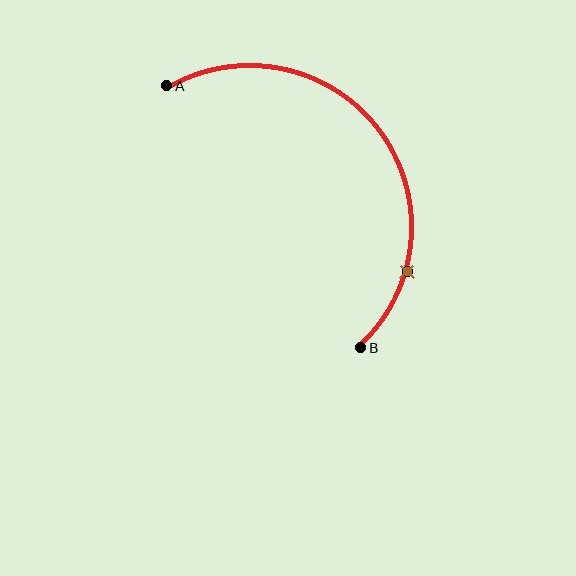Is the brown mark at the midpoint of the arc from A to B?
No. The brown mark lies on the arc but is closer to endpoint B. The arc midpoint would be at the point on the curve equidistant along the arc from both A and B.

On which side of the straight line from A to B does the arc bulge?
The arc bulges above and to the right of the straight line connecting A and B.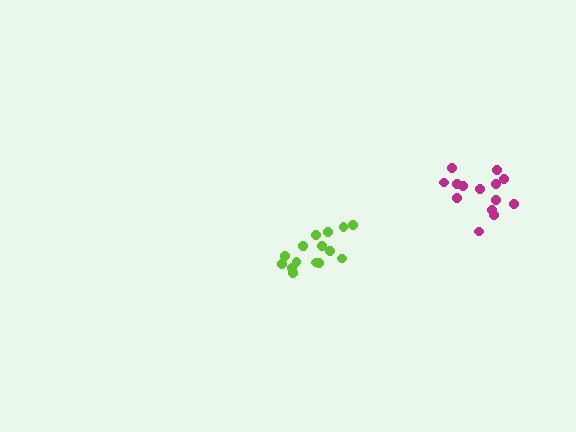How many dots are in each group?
Group 1: 15 dots, Group 2: 14 dots (29 total).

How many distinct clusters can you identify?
There are 2 distinct clusters.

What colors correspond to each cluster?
The clusters are colored: lime, magenta.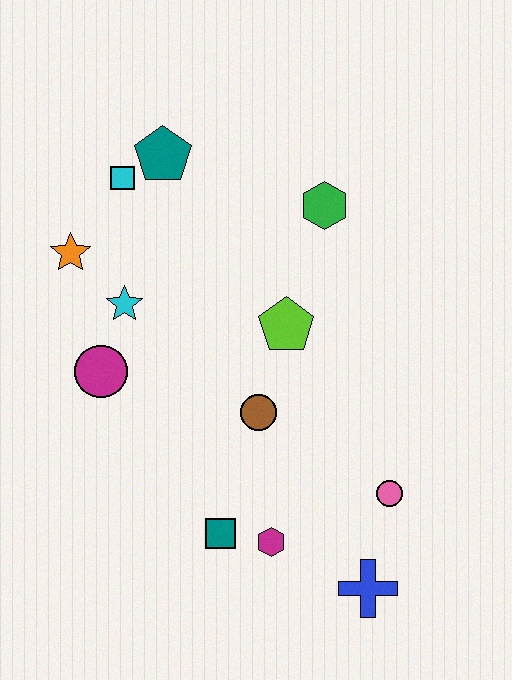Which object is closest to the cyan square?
The teal pentagon is closest to the cyan square.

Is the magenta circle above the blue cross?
Yes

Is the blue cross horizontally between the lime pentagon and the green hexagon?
No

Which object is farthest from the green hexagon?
The blue cross is farthest from the green hexagon.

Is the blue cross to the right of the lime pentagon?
Yes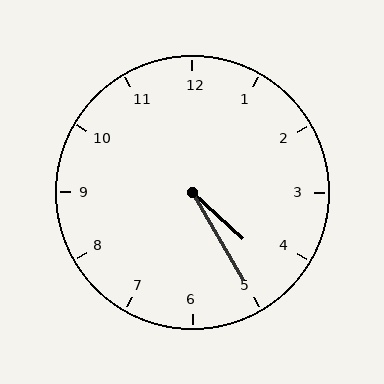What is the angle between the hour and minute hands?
Approximately 18 degrees.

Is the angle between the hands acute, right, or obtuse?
It is acute.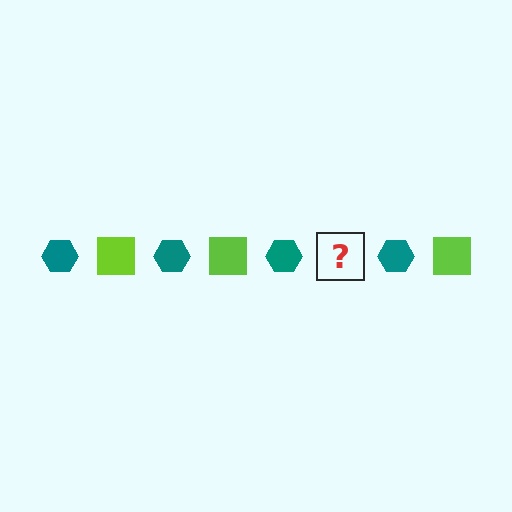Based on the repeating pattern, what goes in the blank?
The blank should be a lime square.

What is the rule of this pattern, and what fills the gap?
The rule is that the pattern alternates between teal hexagon and lime square. The gap should be filled with a lime square.